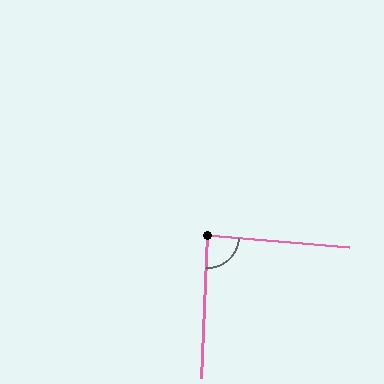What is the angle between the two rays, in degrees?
Approximately 88 degrees.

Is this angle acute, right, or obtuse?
It is approximately a right angle.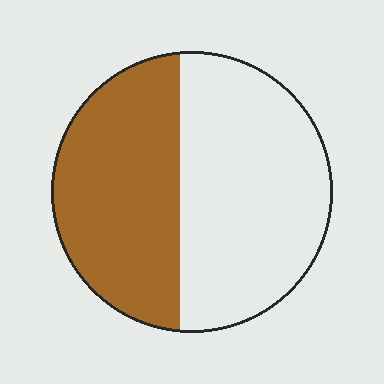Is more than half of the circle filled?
No.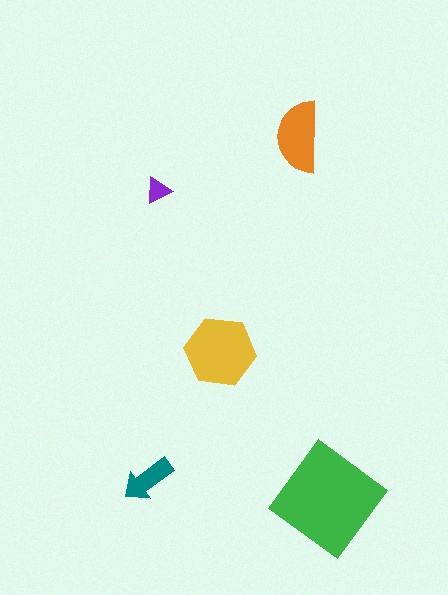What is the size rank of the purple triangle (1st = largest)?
5th.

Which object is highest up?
The orange semicircle is topmost.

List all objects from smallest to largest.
The purple triangle, the teal arrow, the orange semicircle, the yellow hexagon, the green diamond.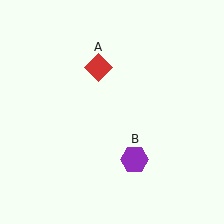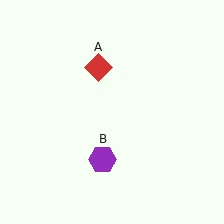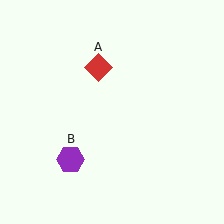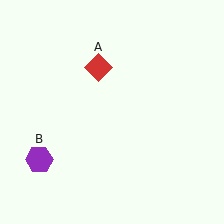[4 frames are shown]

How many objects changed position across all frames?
1 object changed position: purple hexagon (object B).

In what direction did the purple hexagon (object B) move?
The purple hexagon (object B) moved left.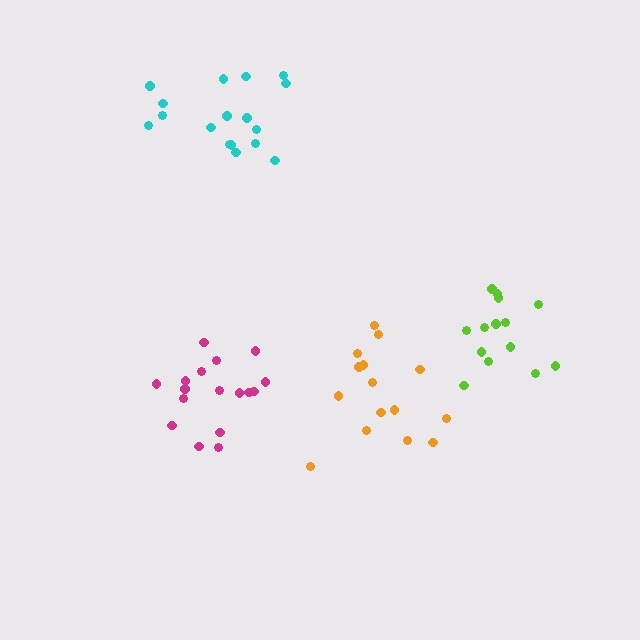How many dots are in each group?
Group 1: 15 dots, Group 2: 17 dots, Group 3: 17 dots, Group 4: 14 dots (63 total).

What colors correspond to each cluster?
The clusters are colored: orange, magenta, cyan, lime.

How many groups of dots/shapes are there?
There are 4 groups.